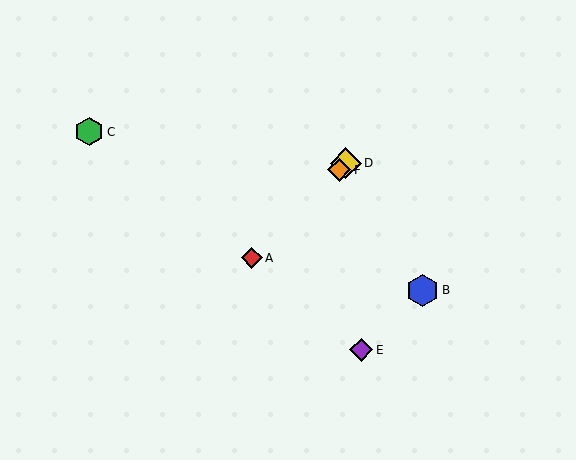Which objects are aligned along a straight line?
Objects A, D, F are aligned along a straight line.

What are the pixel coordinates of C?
Object C is at (89, 132).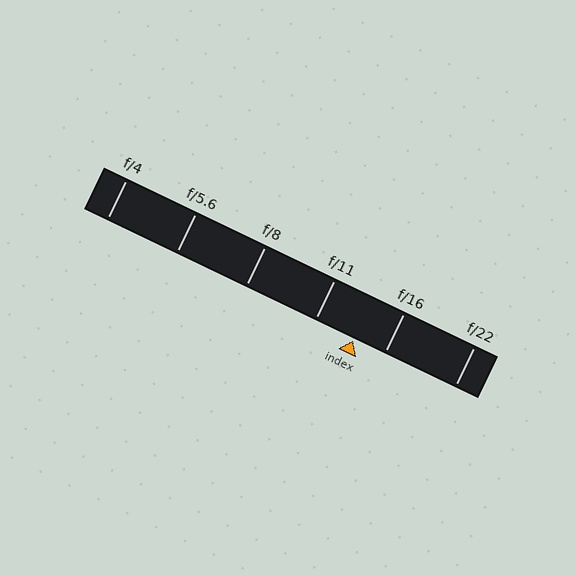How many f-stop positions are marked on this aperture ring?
There are 6 f-stop positions marked.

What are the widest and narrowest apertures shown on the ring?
The widest aperture shown is f/4 and the narrowest is f/22.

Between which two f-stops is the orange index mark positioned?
The index mark is between f/11 and f/16.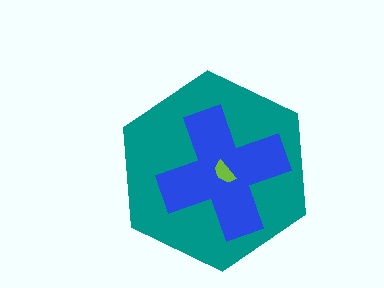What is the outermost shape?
The teal hexagon.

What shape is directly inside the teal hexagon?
The blue cross.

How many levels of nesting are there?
3.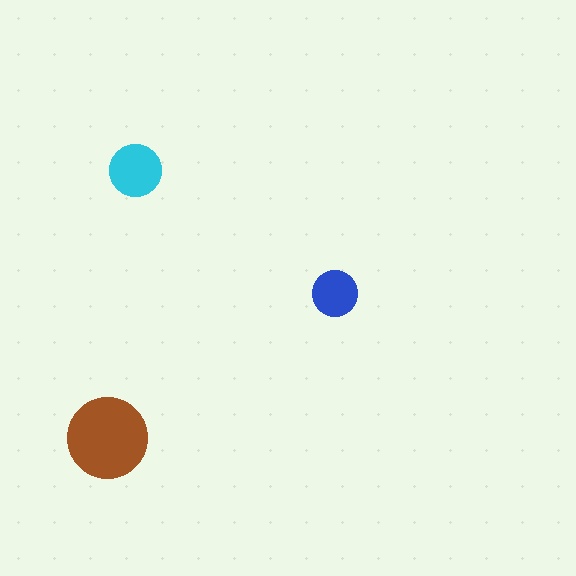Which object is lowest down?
The brown circle is bottommost.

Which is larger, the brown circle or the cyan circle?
The brown one.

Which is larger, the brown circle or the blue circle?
The brown one.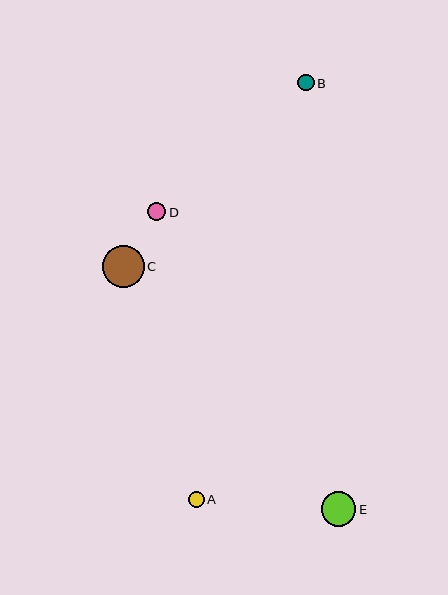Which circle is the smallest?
Circle A is the smallest with a size of approximately 16 pixels.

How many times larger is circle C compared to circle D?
Circle C is approximately 2.3 times the size of circle D.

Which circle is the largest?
Circle C is the largest with a size of approximately 42 pixels.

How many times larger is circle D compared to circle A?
Circle D is approximately 1.1 times the size of circle A.